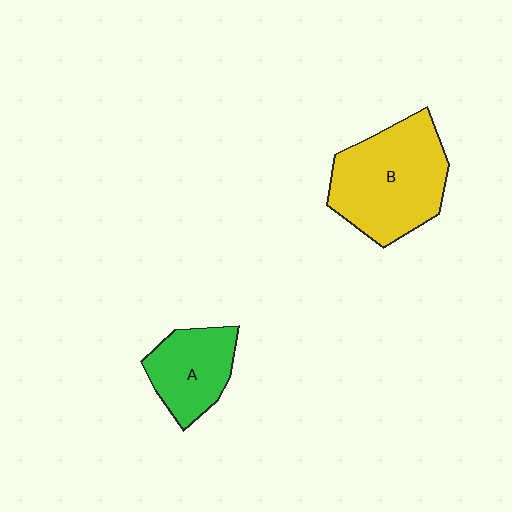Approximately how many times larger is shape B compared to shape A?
Approximately 1.7 times.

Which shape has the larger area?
Shape B (yellow).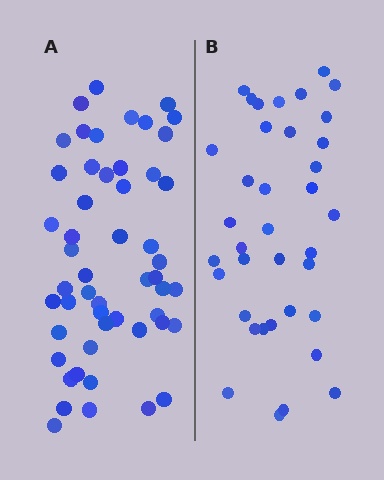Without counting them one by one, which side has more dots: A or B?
Region A (the left region) has more dots.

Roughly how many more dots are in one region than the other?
Region A has approximately 15 more dots than region B.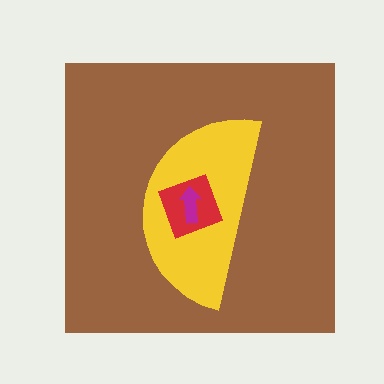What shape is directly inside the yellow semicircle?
The red diamond.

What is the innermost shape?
The magenta arrow.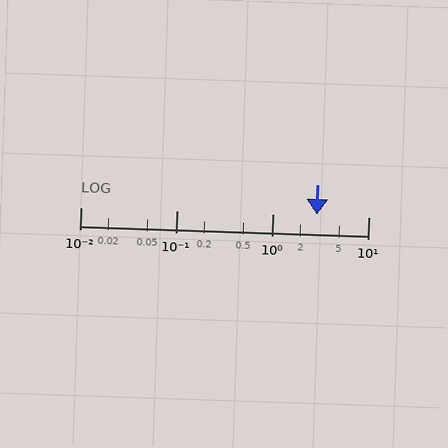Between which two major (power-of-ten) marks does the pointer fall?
The pointer is between 1 and 10.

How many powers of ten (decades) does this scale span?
The scale spans 3 decades, from 0.01 to 10.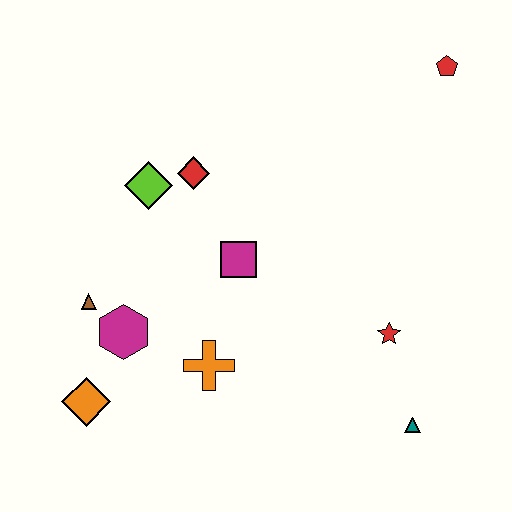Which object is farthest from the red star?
The orange diamond is farthest from the red star.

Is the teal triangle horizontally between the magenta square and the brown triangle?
No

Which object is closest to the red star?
The teal triangle is closest to the red star.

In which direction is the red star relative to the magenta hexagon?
The red star is to the right of the magenta hexagon.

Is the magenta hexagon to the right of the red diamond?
No